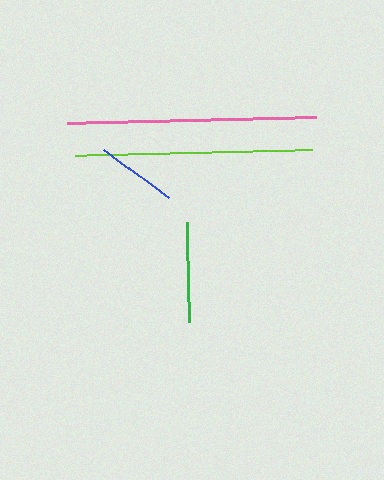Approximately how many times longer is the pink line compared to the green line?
The pink line is approximately 2.5 times the length of the green line.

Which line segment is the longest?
The pink line is the longest at approximately 249 pixels.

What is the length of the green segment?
The green segment is approximately 100 pixels long.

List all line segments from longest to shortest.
From longest to shortest: pink, lime, green, blue.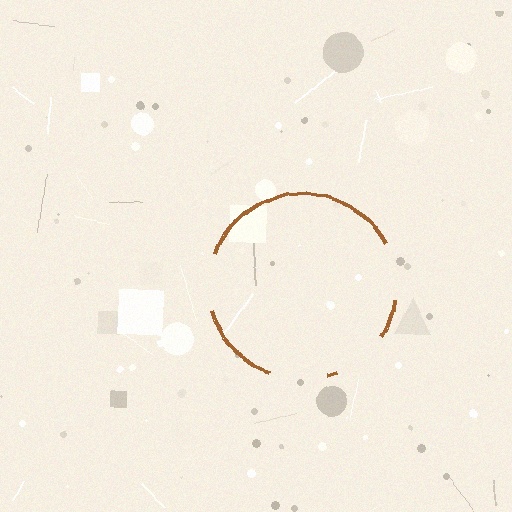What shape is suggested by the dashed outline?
The dashed outline suggests a circle.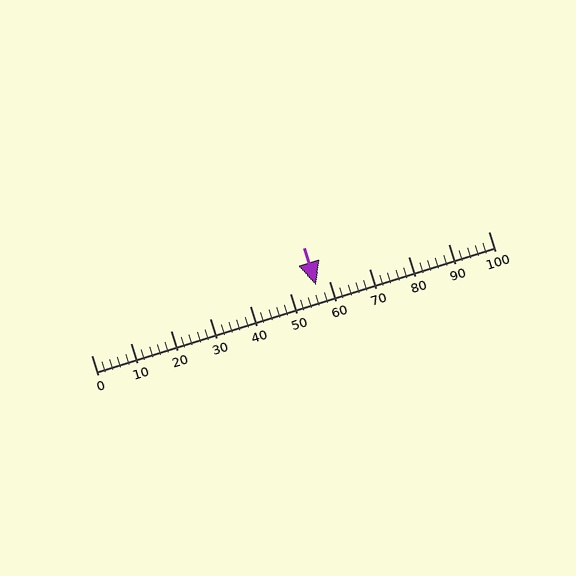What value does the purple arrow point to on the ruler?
The purple arrow points to approximately 57.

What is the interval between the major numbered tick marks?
The major tick marks are spaced 10 units apart.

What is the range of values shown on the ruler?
The ruler shows values from 0 to 100.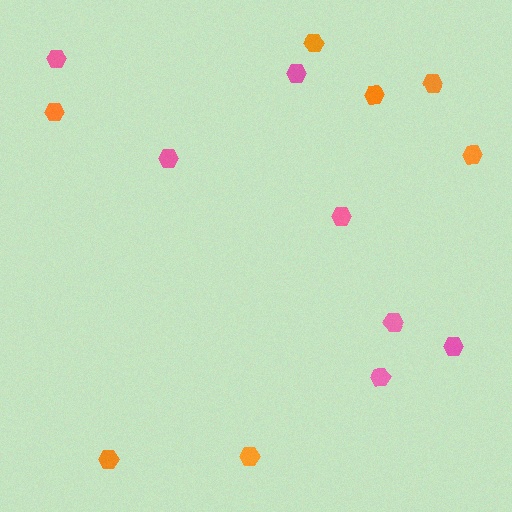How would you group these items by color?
There are 2 groups: one group of orange hexagons (7) and one group of pink hexagons (7).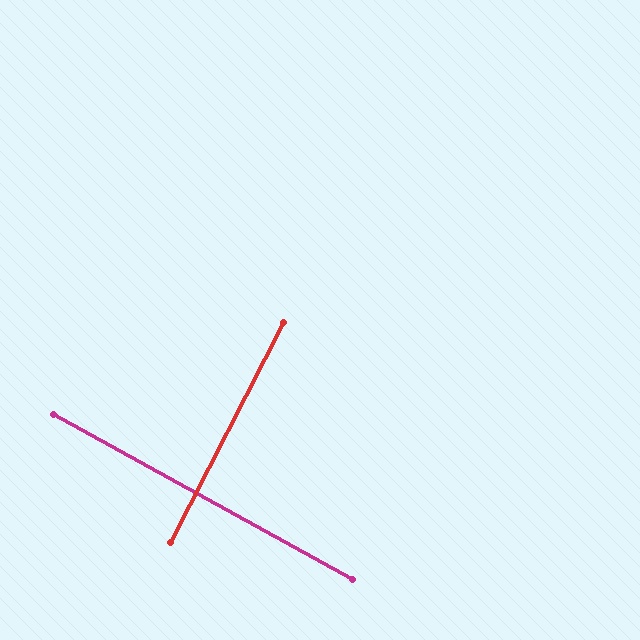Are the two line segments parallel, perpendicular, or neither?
Perpendicular — they meet at approximately 88°.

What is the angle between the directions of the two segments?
Approximately 88 degrees.